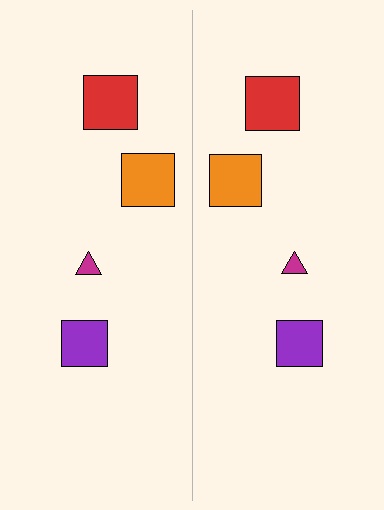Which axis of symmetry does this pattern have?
The pattern has a vertical axis of symmetry running through the center of the image.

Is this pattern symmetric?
Yes, this pattern has bilateral (reflection) symmetry.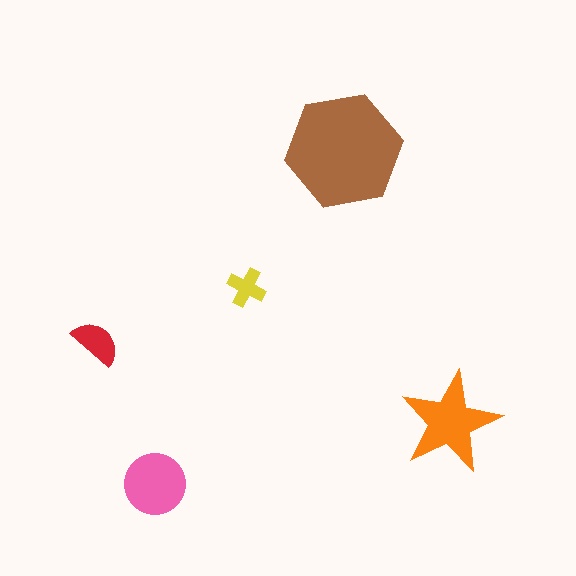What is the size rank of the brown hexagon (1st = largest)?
1st.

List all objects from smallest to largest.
The yellow cross, the red semicircle, the pink circle, the orange star, the brown hexagon.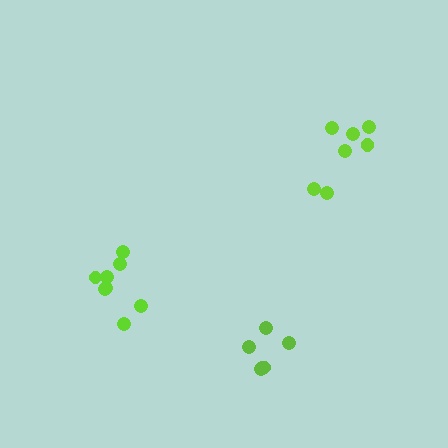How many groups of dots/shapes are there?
There are 3 groups.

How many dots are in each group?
Group 1: 6 dots, Group 2: 7 dots, Group 3: 8 dots (21 total).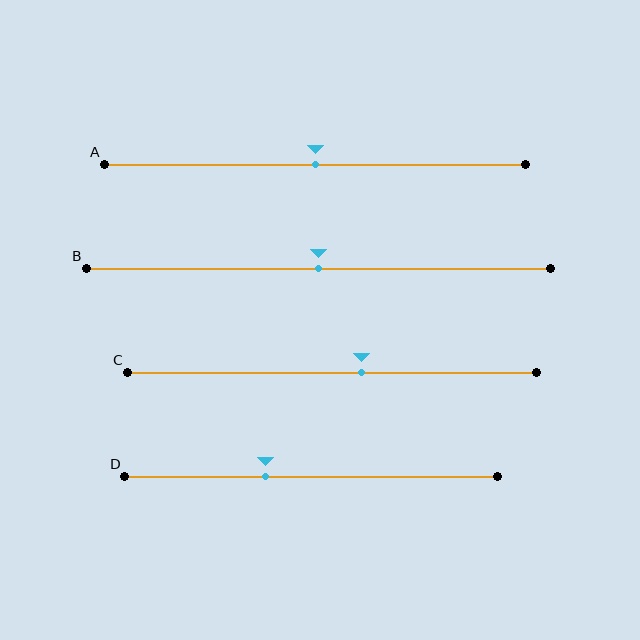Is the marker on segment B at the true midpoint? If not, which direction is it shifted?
Yes, the marker on segment B is at the true midpoint.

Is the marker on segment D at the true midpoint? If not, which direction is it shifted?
No, the marker on segment D is shifted to the left by about 12% of the segment length.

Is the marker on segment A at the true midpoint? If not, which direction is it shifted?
Yes, the marker on segment A is at the true midpoint.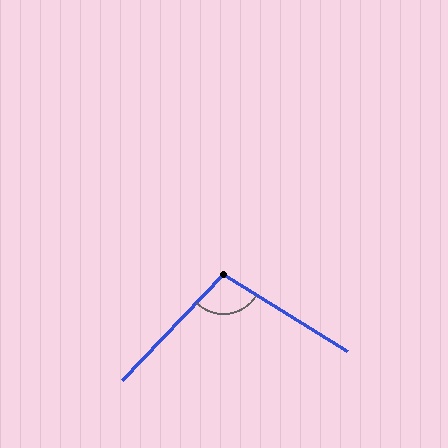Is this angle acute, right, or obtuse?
It is obtuse.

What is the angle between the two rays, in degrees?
Approximately 102 degrees.